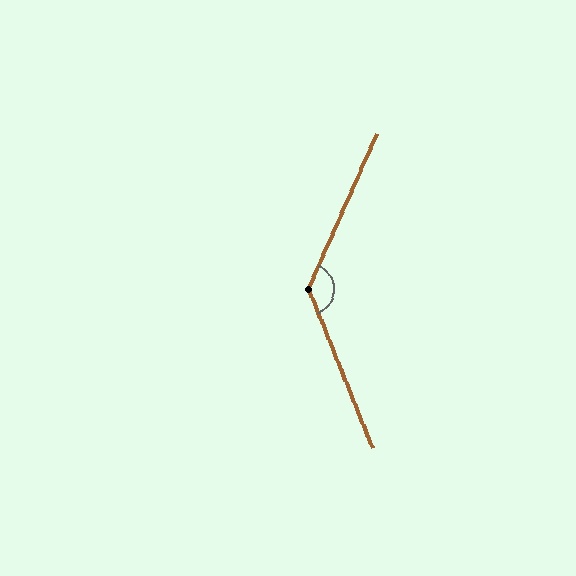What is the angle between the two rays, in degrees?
Approximately 135 degrees.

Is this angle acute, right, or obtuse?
It is obtuse.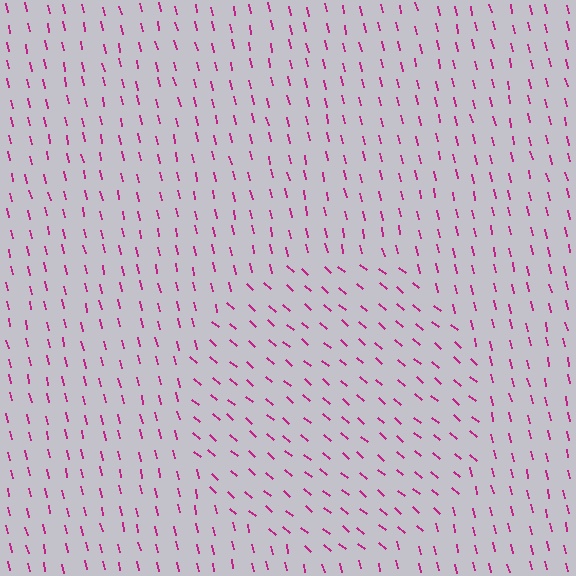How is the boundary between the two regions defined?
The boundary is defined purely by a change in line orientation (approximately 37 degrees difference). All lines are the same color and thickness.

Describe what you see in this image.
The image is filled with small magenta line segments. A circle region in the image has lines oriented differently from the surrounding lines, creating a visible texture boundary.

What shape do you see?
I see a circle.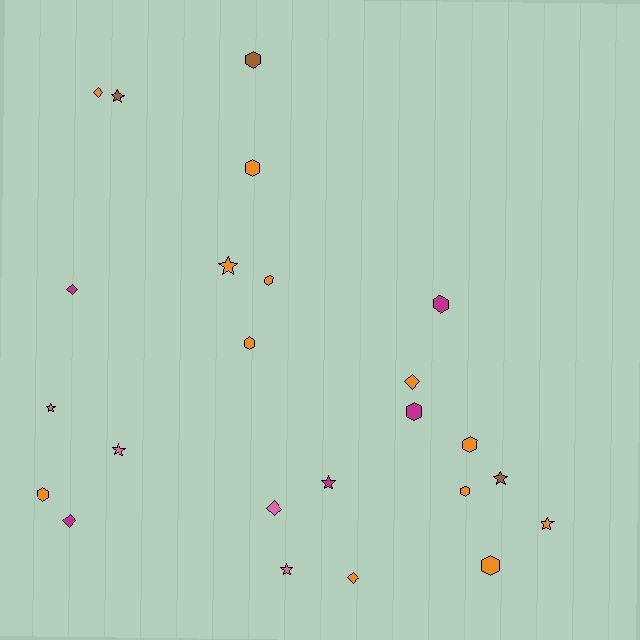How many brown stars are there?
There are 2 brown stars.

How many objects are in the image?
There are 24 objects.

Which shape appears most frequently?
Hexagon, with 10 objects.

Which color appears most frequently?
Orange, with 12 objects.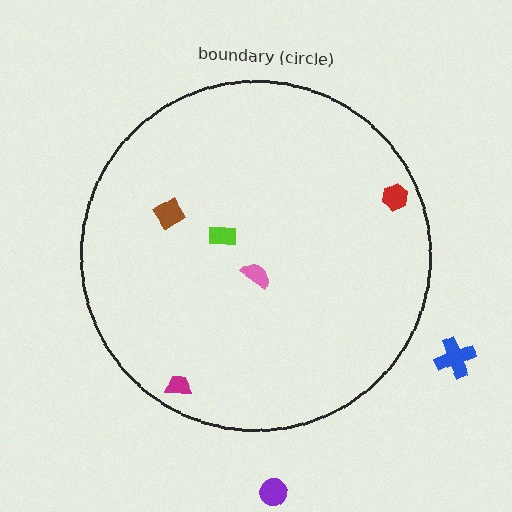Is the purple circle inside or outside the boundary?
Outside.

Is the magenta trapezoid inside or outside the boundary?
Inside.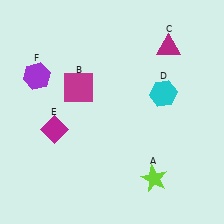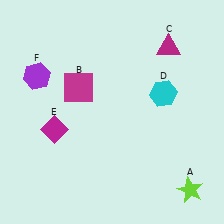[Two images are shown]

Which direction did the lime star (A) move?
The lime star (A) moved right.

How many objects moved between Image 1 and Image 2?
1 object moved between the two images.